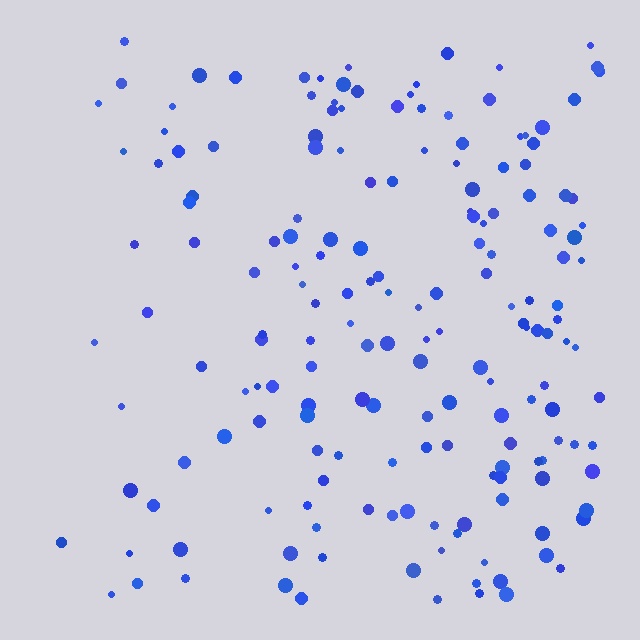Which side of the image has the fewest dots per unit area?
The left.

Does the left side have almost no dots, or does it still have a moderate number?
Still a moderate number, just noticeably fewer than the right.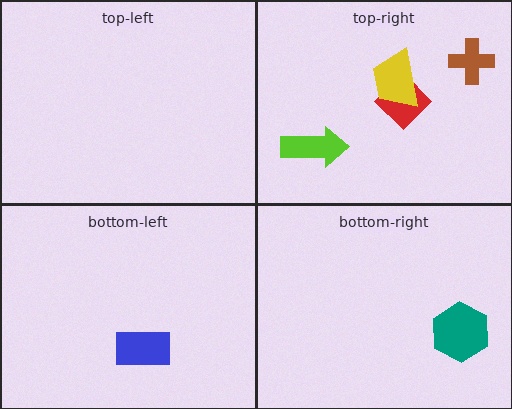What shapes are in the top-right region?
The red diamond, the brown cross, the yellow trapezoid, the lime arrow.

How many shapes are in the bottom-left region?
1.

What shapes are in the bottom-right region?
The teal hexagon.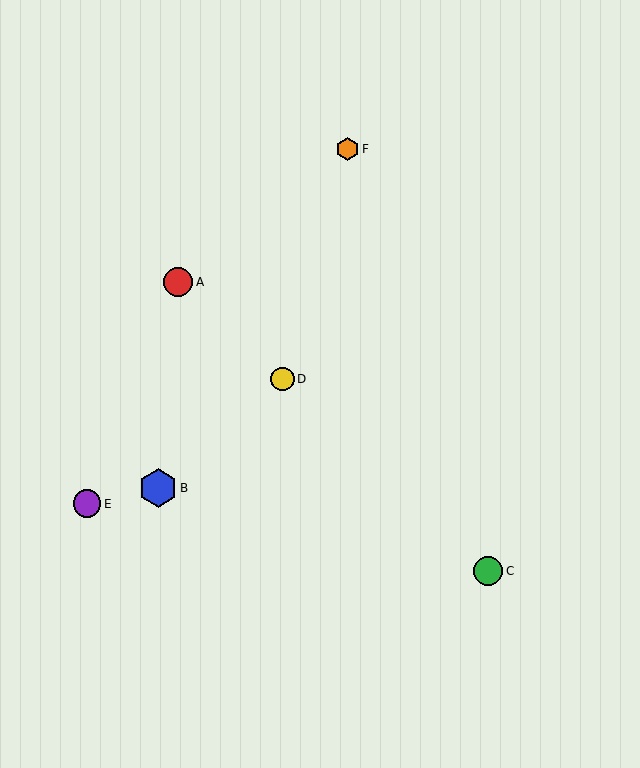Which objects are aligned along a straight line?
Objects A, C, D are aligned along a straight line.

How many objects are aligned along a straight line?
3 objects (A, C, D) are aligned along a straight line.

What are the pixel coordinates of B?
Object B is at (158, 488).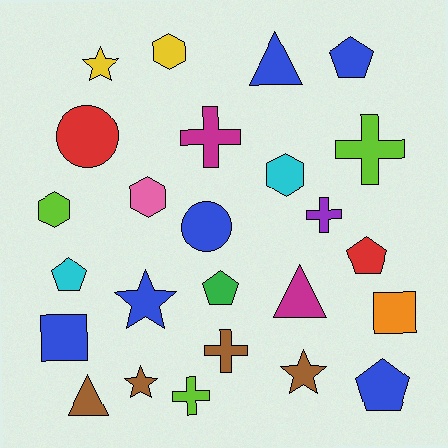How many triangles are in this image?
There are 3 triangles.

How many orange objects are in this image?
There is 1 orange object.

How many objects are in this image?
There are 25 objects.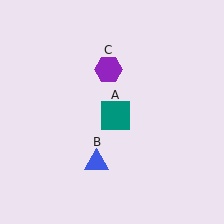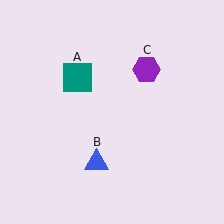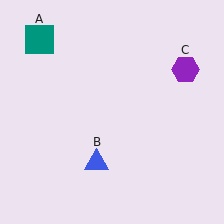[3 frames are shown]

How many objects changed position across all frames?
2 objects changed position: teal square (object A), purple hexagon (object C).